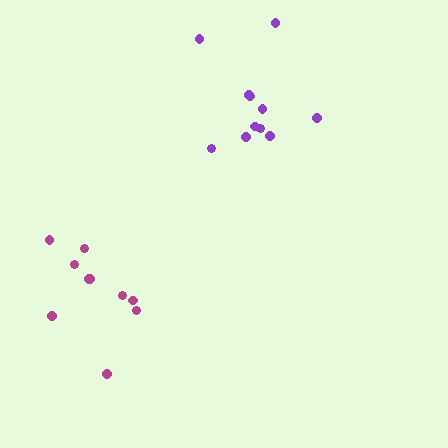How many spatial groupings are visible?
There are 2 spatial groupings.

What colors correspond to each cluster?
The clusters are colored: purple, magenta.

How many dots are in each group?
Group 1: 11 dots, Group 2: 10 dots (21 total).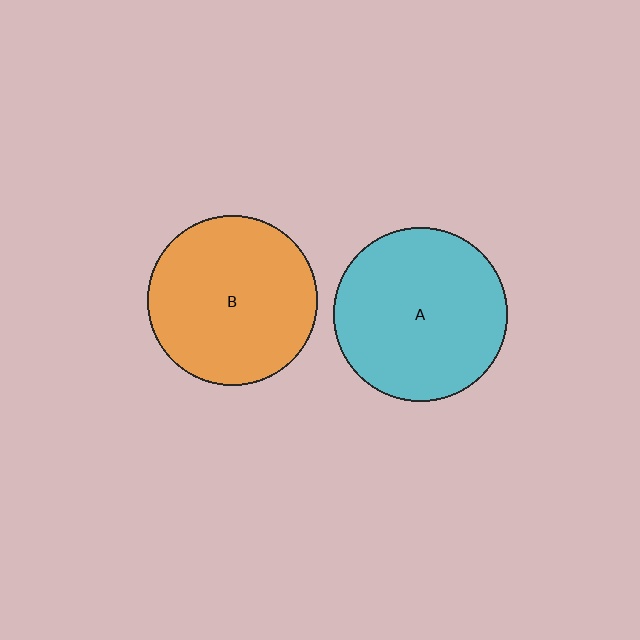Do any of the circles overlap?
No, none of the circles overlap.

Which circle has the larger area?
Circle A (cyan).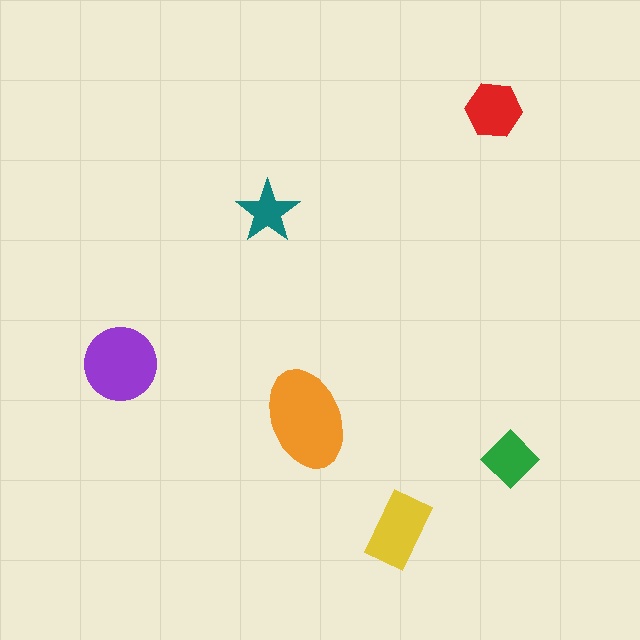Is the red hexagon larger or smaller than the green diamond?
Larger.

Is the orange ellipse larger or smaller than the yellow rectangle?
Larger.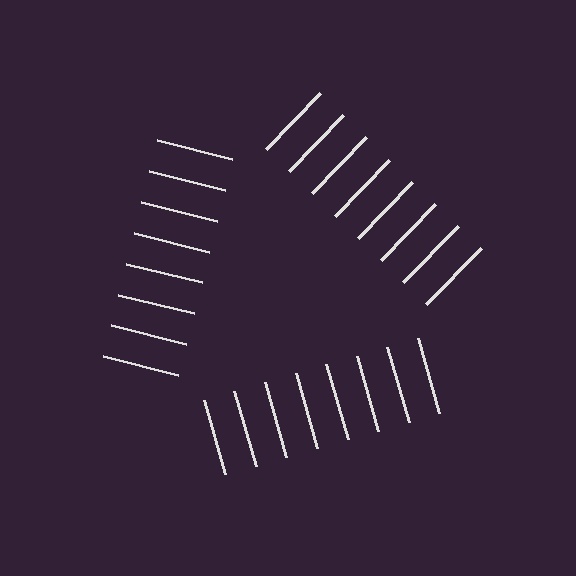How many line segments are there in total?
24 — 8 along each of the 3 edges.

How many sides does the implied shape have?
3 sides — the line-ends trace a triangle.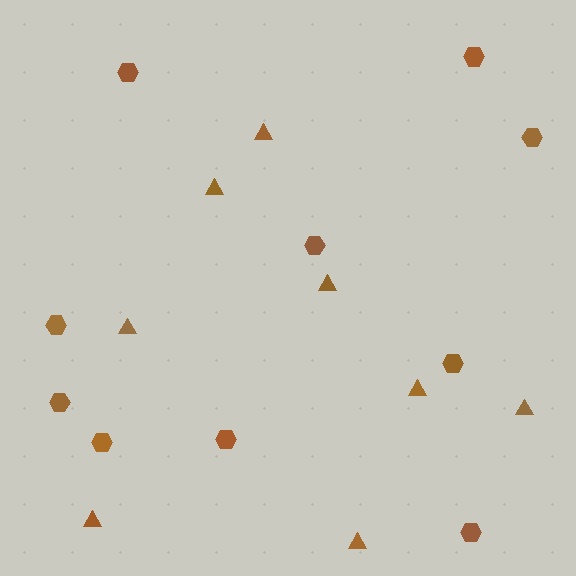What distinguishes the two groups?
There are 2 groups: one group of hexagons (10) and one group of triangles (8).